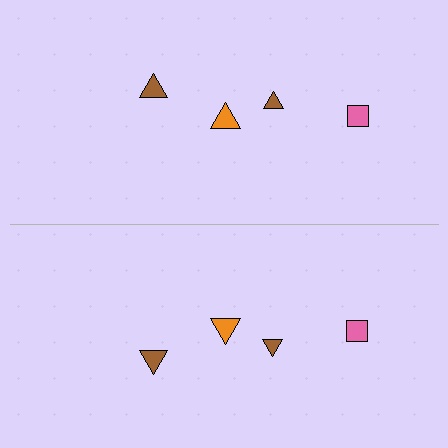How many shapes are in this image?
There are 8 shapes in this image.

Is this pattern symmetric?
Yes, this pattern has bilateral (reflection) symmetry.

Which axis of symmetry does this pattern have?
The pattern has a horizontal axis of symmetry running through the center of the image.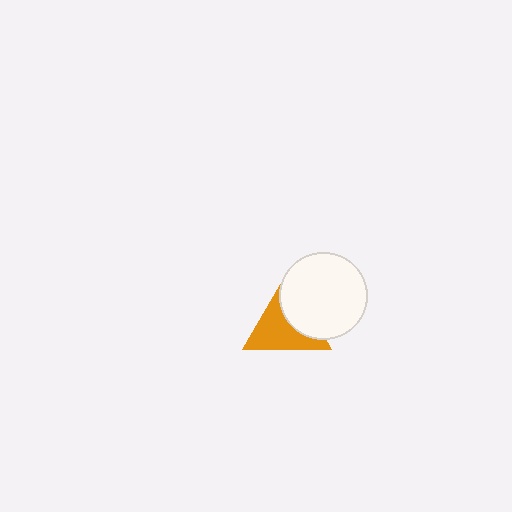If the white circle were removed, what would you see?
You would see the complete orange triangle.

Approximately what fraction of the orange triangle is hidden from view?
Roughly 41% of the orange triangle is hidden behind the white circle.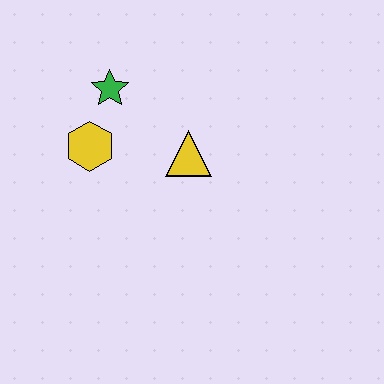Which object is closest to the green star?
The yellow hexagon is closest to the green star.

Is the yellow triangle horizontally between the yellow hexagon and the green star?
No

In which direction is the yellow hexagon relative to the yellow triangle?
The yellow hexagon is to the left of the yellow triangle.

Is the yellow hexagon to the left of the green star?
Yes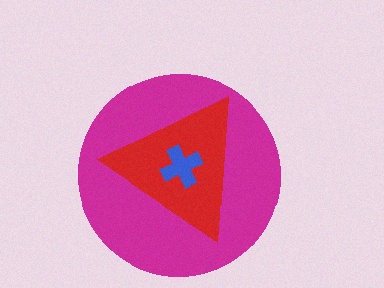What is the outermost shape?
The magenta circle.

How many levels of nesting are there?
3.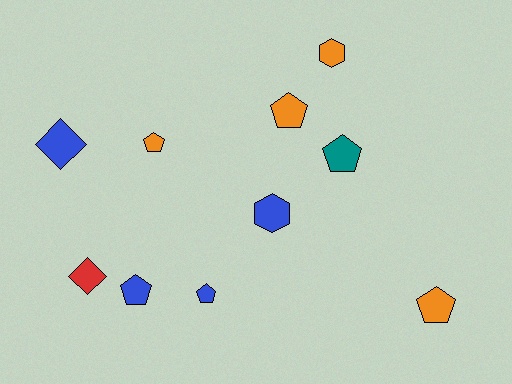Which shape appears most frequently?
Pentagon, with 6 objects.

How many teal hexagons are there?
There are no teal hexagons.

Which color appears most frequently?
Orange, with 4 objects.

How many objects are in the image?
There are 10 objects.